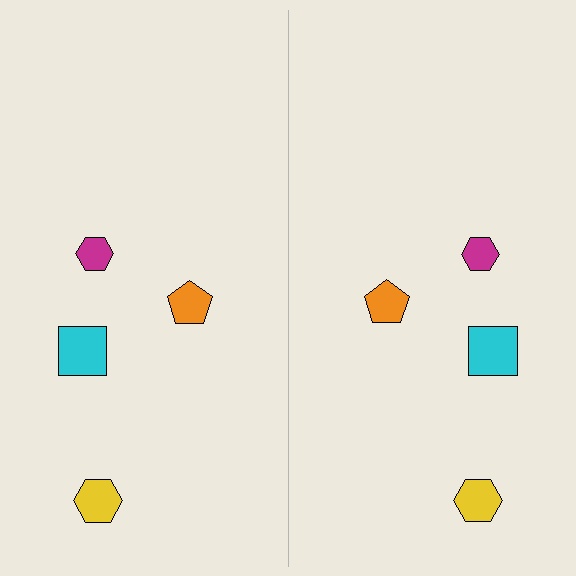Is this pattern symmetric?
Yes, this pattern has bilateral (reflection) symmetry.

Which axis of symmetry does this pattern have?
The pattern has a vertical axis of symmetry running through the center of the image.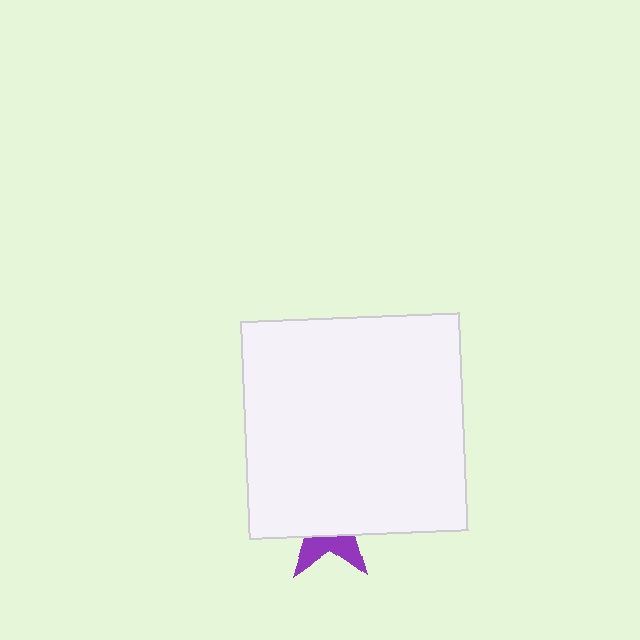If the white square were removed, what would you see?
You would see the complete purple star.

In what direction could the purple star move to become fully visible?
The purple star could move down. That would shift it out from behind the white square entirely.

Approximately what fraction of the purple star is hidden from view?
Roughly 68% of the purple star is hidden behind the white square.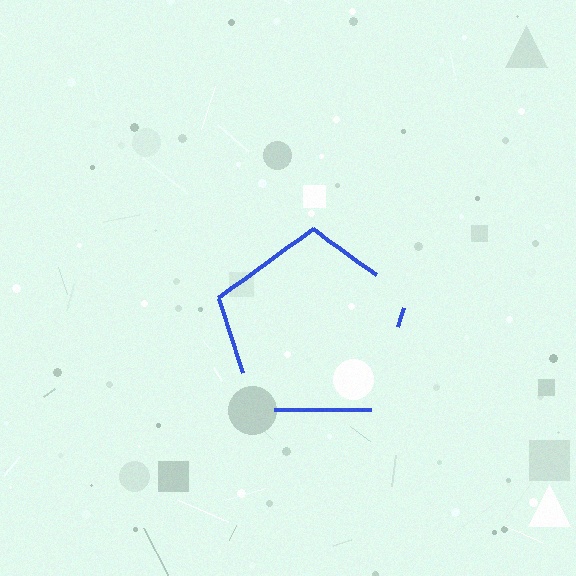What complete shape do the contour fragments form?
The contour fragments form a pentagon.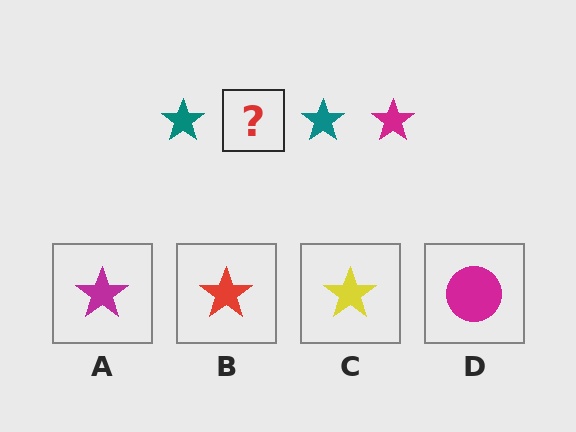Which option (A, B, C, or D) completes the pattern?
A.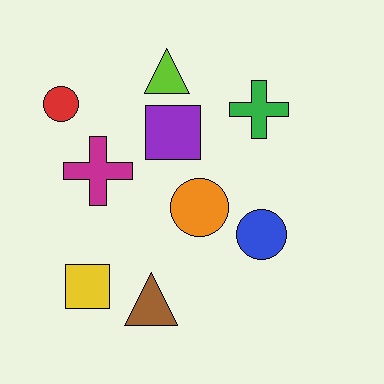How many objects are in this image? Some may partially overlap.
There are 9 objects.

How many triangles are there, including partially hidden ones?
There are 2 triangles.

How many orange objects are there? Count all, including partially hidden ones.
There is 1 orange object.